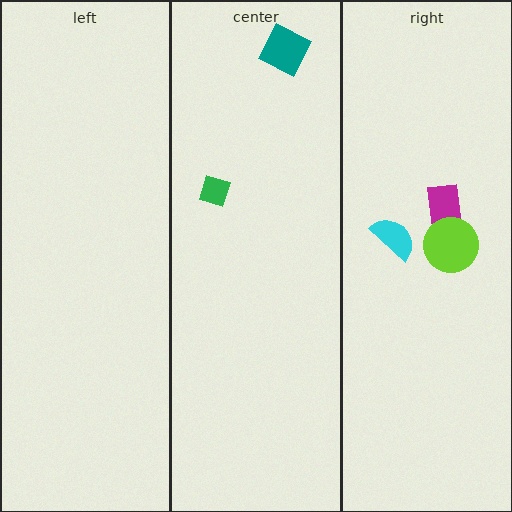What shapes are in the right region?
The magenta rectangle, the lime circle, the cyan semicircle.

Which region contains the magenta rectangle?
The right region.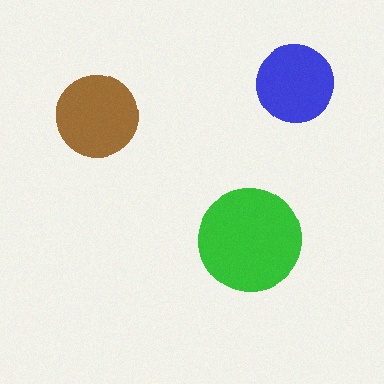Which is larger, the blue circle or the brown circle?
The brown one.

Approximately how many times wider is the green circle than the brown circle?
About 1.5 times wider.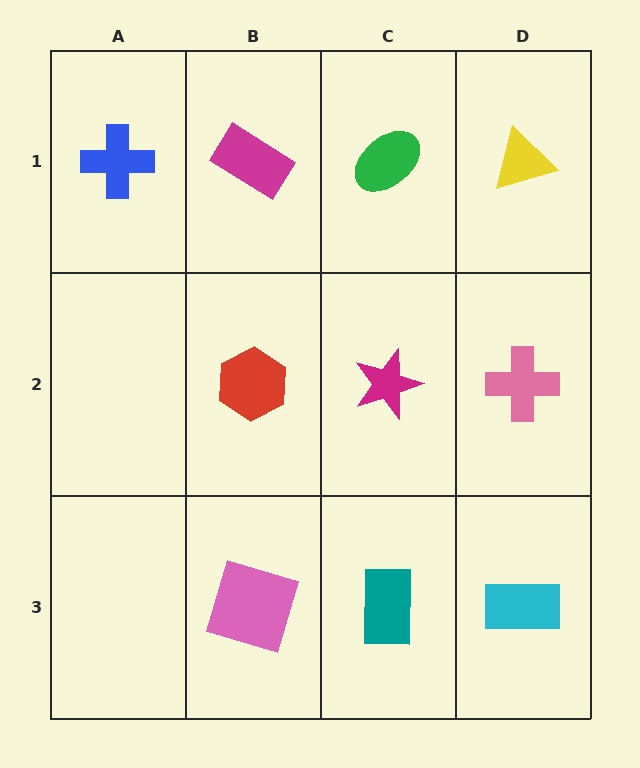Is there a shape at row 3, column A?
No, that cell is empty.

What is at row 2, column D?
A pink cross.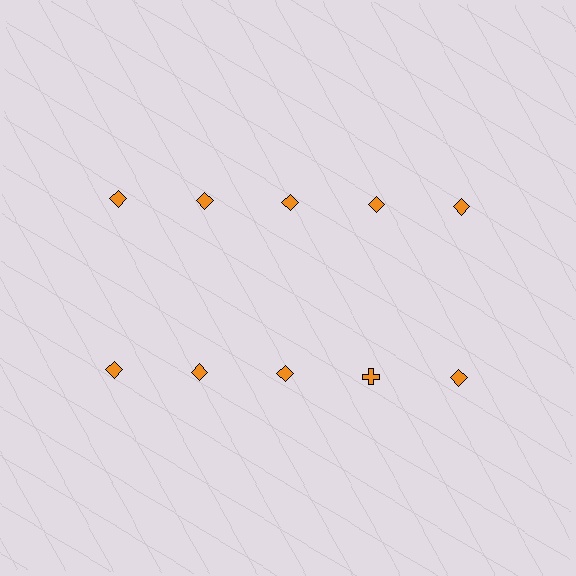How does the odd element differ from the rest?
It has a different shape: cross instead of diamond.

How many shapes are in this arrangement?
There are 10 shapes arranged in a grid pattern.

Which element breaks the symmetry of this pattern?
The orange cross in the second row, second from right column breaks the symmetry. All other shapes are orange diamonds.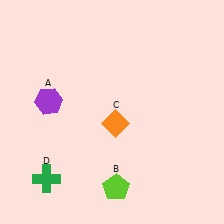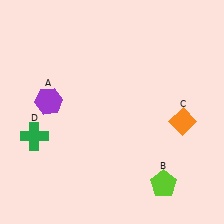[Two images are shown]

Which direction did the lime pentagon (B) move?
The lime pentagon (B) moved right.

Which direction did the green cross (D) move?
The green cross (D) moved up.